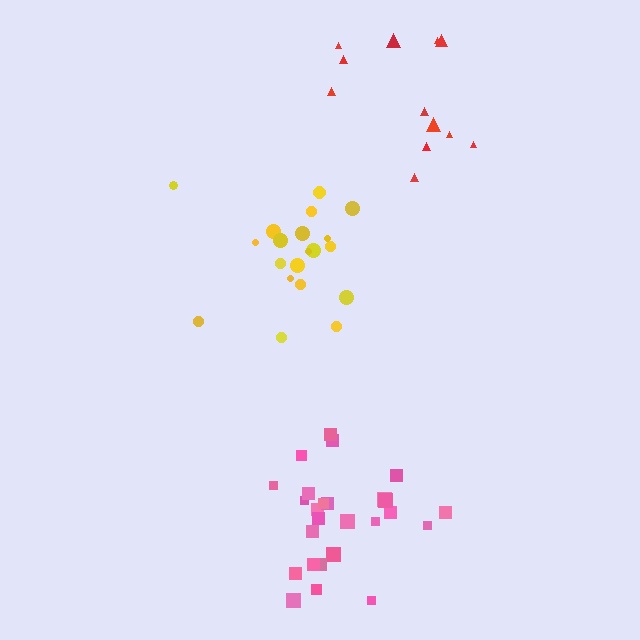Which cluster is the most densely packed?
Pink.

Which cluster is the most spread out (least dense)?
Red.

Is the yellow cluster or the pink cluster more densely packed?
Pink.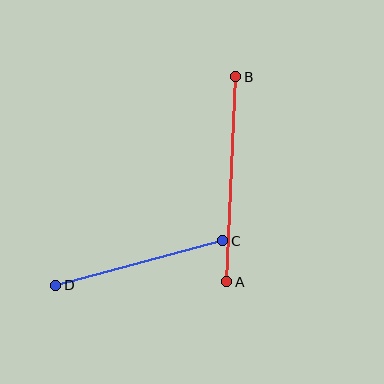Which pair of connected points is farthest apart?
Points A and B are farthest apart.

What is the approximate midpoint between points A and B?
The midpoint is at approximately (231, 179) pixels.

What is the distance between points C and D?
The distance is approximately 173 pixels.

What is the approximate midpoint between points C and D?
The midpoint is at approximately (139, 263) pixels.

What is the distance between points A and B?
The distance is approximately 205 pixels.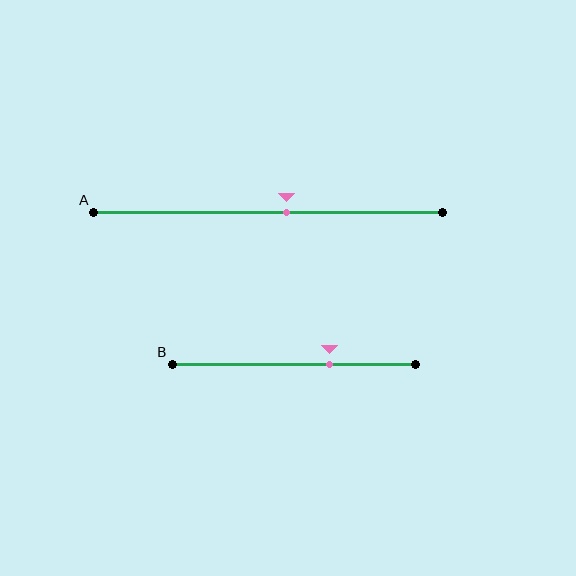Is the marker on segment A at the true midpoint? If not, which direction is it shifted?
No, the marker on segment A is shifted to the right by about 5% of the segment length.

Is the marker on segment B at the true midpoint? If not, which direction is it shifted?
No, the marker on segment B is shifted to the right by about 15% of the segment length.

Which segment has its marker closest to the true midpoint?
Segment A has its marker closest to the true midpoint.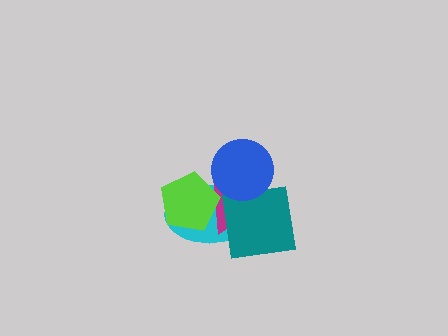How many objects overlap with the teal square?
3 objects overlap with the teal square.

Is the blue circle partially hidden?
No, no other shape covers it.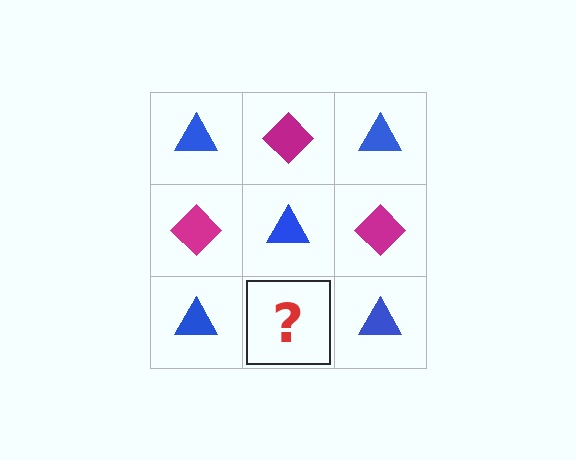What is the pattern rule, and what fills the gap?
The rule is that it alternates blue triangle and magenta diamond in a checkerboard pattern. The gap should be filled with a magenta diamond.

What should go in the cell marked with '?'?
The missing cell should contain a magenta diamond.